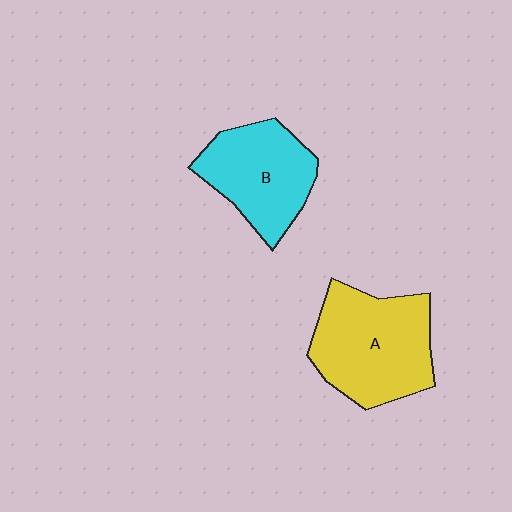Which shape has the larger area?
Shape A (yellow).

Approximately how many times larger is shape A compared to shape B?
Approximately 1.2 times.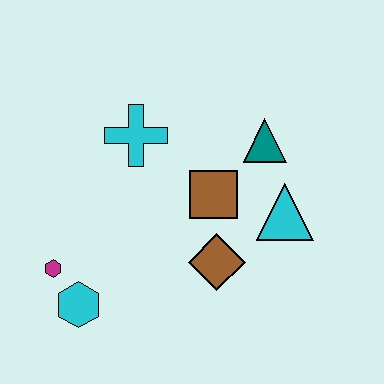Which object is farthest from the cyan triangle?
The magenta hexagon is farthest from the cyan triangle.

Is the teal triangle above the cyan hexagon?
Yes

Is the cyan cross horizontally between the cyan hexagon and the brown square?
Yes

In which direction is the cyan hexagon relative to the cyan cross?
The cyan hexagon is below the cyan cross.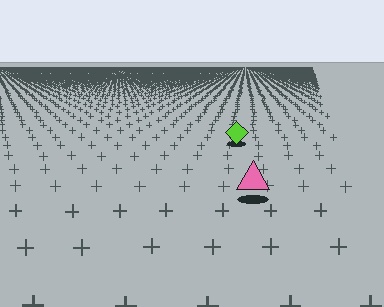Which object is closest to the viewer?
The pink triangle is closest. The texture marks near it are larger and more spread out.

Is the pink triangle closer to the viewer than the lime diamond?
Yes. The pink triangle is closer — you can tell from the texture gradient: the ground texture is coarser near it.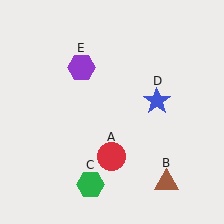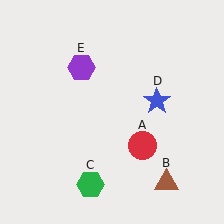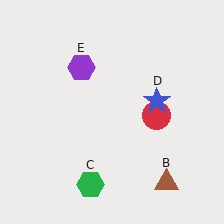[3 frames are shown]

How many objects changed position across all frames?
1 object changed position: red circle (object A).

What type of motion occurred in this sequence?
The red circle (object A) rotated counterclockwise around the center of the scene.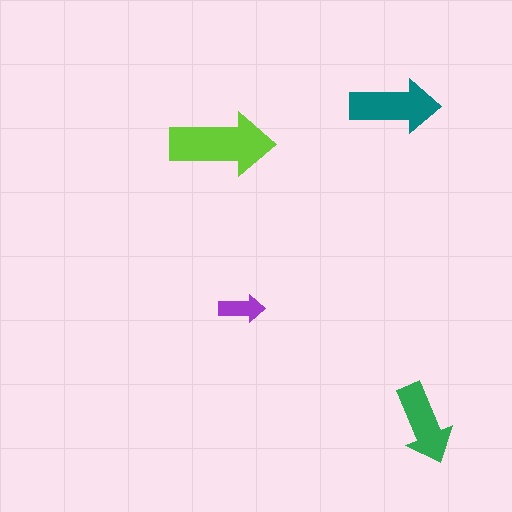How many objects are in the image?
There are 4 objects in the image.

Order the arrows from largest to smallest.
the lime one, the teal one, the green one, the purple one.